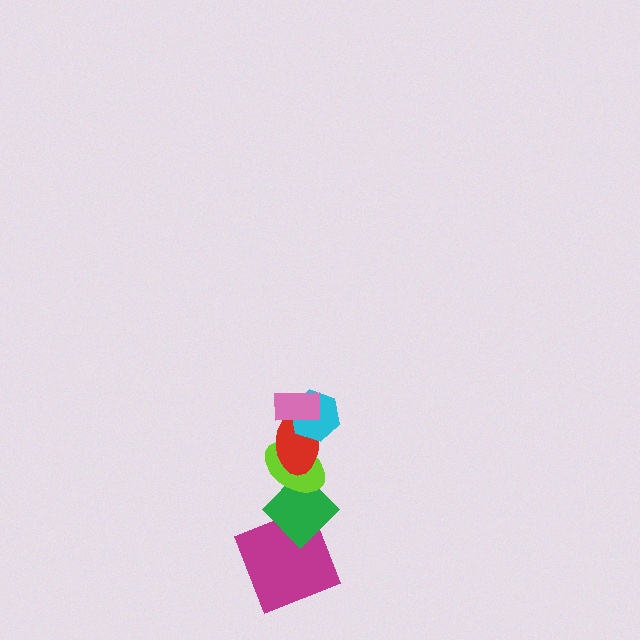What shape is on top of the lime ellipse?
The red ellipse is on top of the lime ellipse.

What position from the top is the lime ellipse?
The lime ellipse is 4th from the top.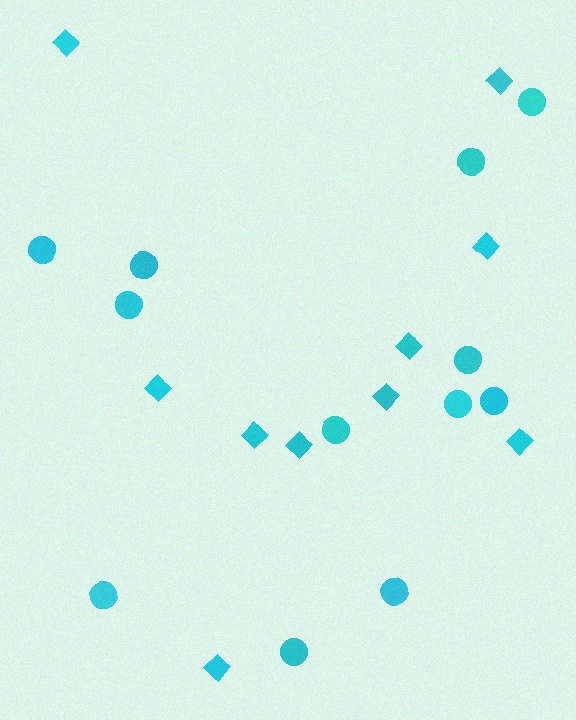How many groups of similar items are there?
There are 2 groups: one group of circles (12) and one group of diamonds (10).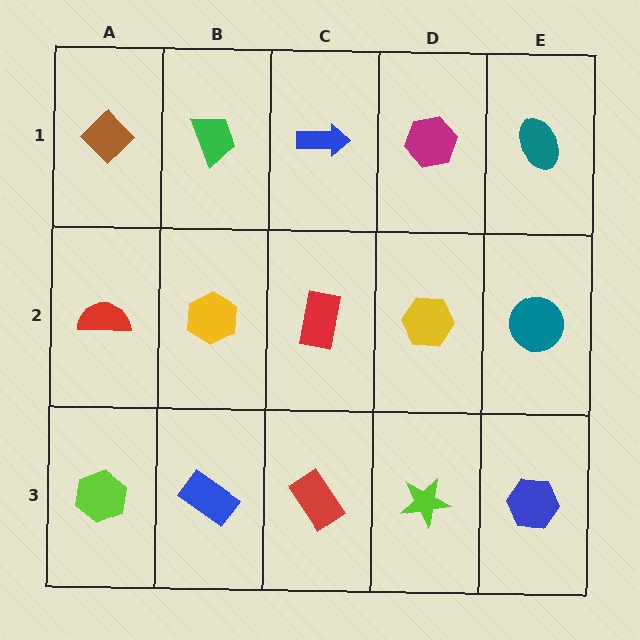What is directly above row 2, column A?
A brown diamond.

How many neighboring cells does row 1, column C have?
3.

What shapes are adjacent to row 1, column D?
A yellow hexagon (row 2, column D), a blue arrow (row 1, column C), a teal ellipse (row 1, column E).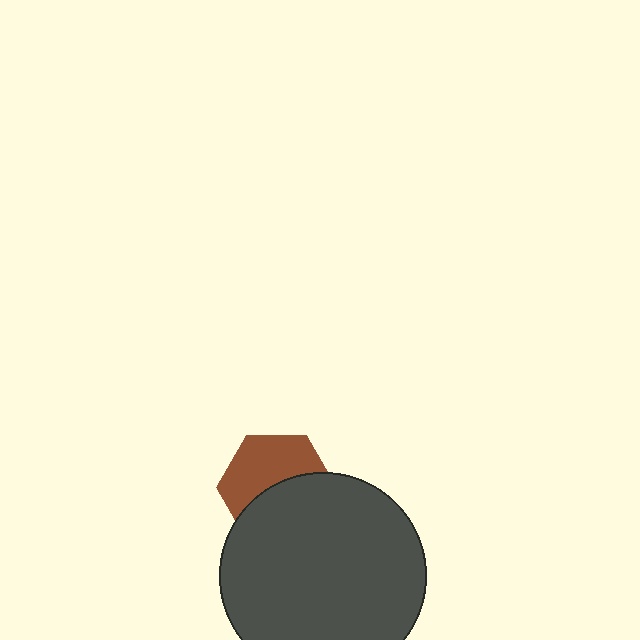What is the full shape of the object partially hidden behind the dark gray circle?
The partially hidden object is a brown hexagon.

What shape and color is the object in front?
The object in front is a dark gray circle.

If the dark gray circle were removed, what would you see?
You would see the complete brown hexagon.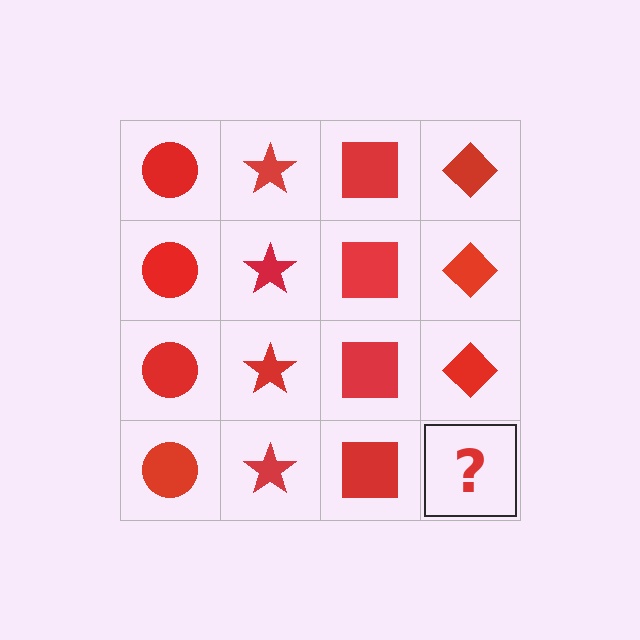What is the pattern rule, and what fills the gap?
The rule is that each column has a consistent shape. The gap should be filled with a red diamond.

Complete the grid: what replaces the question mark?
The question mark should be replaced with a red diamond.